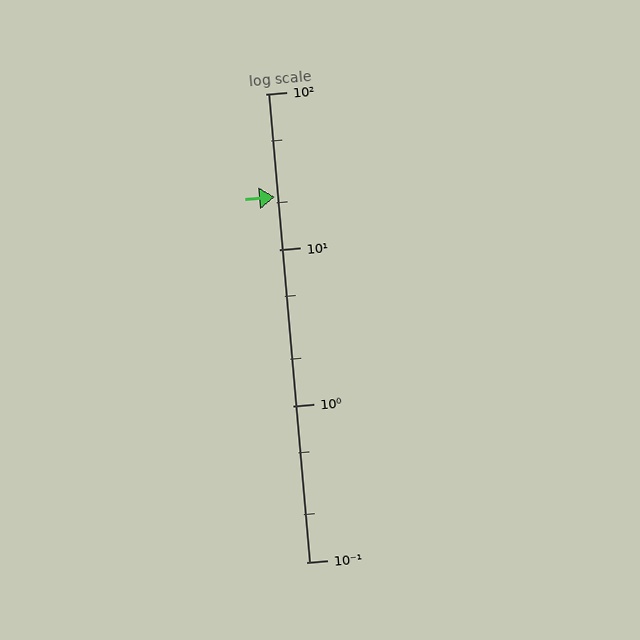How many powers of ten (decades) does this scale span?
The scale spans 3 decades, from 0.1 to 100.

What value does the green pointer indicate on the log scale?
The pointer indicates approximately 22.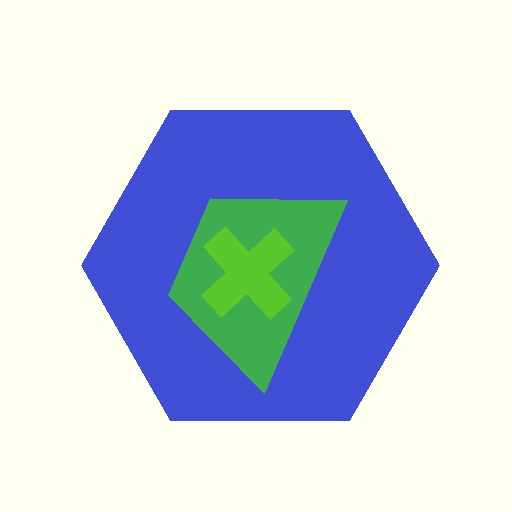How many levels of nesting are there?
3.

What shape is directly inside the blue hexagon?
The green trapezoid.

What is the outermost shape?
The blue hexagon.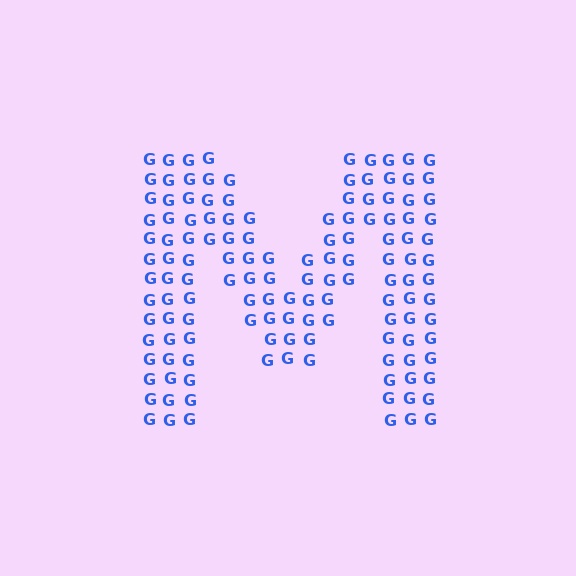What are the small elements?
The small elements are letter G's.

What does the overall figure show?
The overall figure shows the letter M.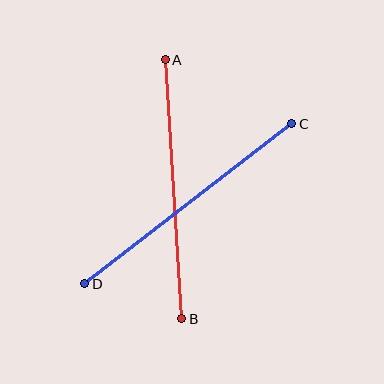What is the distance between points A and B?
The distance is approximately 259 pixels.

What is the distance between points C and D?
The distance is approximately 262 pixels.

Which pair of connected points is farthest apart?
Points C and D are farthest apart.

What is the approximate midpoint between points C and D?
The midpoint is at approximately (188, 204) pixels.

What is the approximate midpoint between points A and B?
The midpoint is at approximately (173, 189) pixels.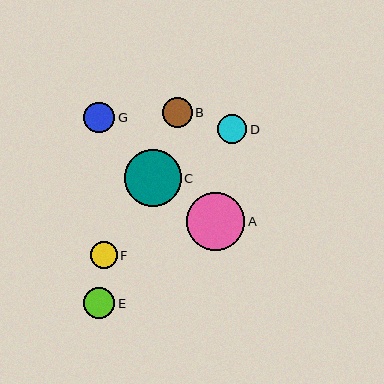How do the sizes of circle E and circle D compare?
Circle E and circle D are approximately the same size.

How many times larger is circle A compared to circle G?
Circle A is approximately 1.9 times the size of circle G.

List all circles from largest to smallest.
From largest to smallest: A, C, E, G, D, B, F.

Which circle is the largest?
Circle A is the largest with a size of approximately 58 pixels.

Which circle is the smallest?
Circle F is the smallest with a size of approximately 27 pixels.